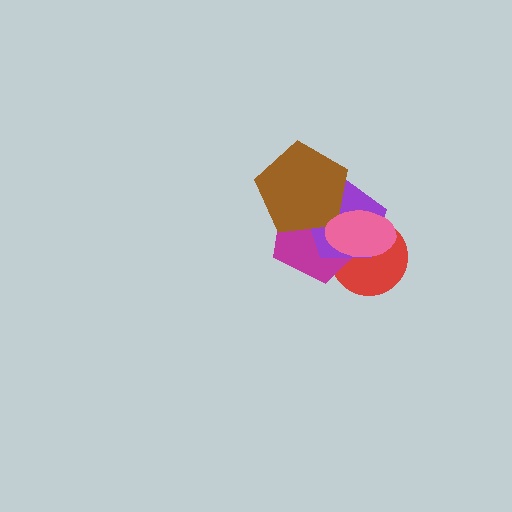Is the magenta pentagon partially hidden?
Yes, it is partially covered by another shape.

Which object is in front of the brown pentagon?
The pink ellipse is in front of the brown pentagon.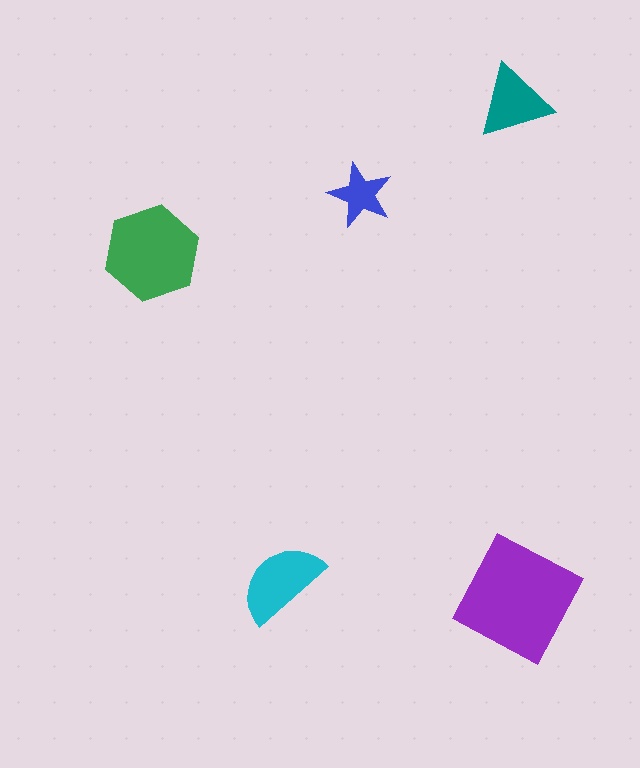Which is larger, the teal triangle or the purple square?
The purple square.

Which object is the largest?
The purple square.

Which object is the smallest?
The blue star.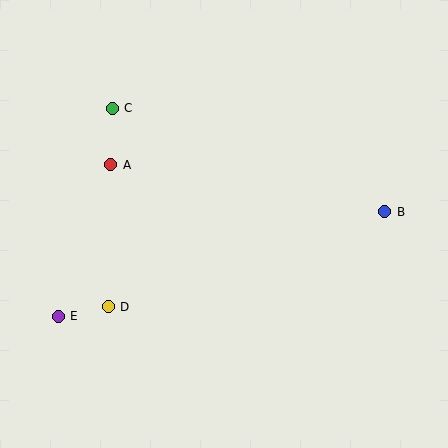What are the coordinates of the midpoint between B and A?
The midpoint between B and A is at (248, 188).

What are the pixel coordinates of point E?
Point E is at (58, 316).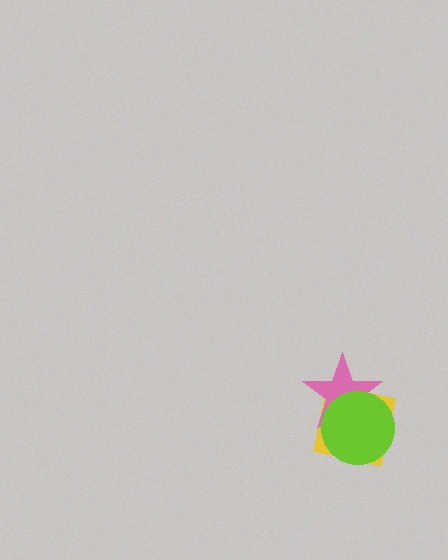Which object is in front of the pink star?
The lime circle is in front of the pink star.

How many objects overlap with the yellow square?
2 objects overlap with the yellow square.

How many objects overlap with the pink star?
2 objects overlap with the pink star.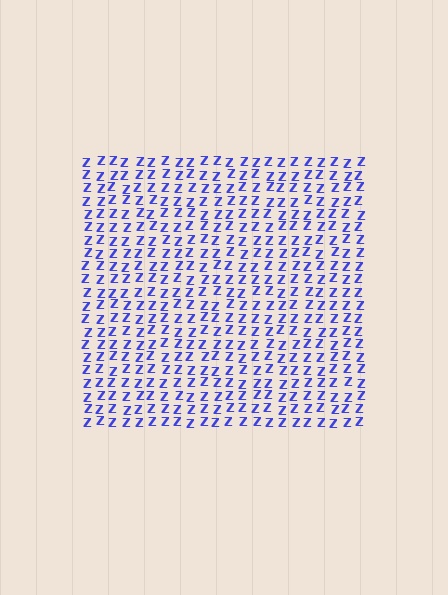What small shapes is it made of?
It is made of small letter Z's.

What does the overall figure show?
The overall figure shows a square.